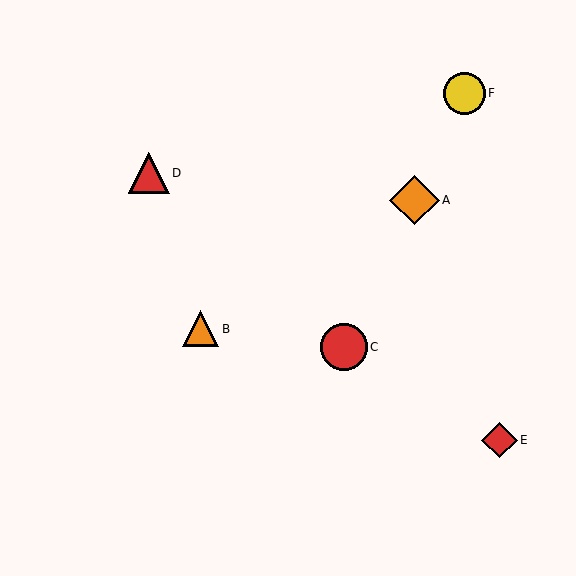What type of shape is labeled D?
Shape D is a red triangle.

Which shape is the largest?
The orange diamond (labeled A) is the largest.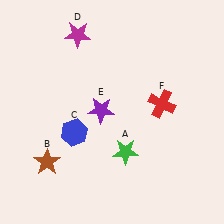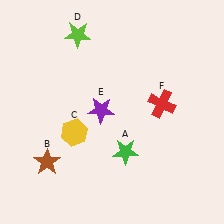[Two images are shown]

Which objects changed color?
C changed from blue to yellow. D changed from magenta to lime.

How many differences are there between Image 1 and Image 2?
There are 2 differences between the two images.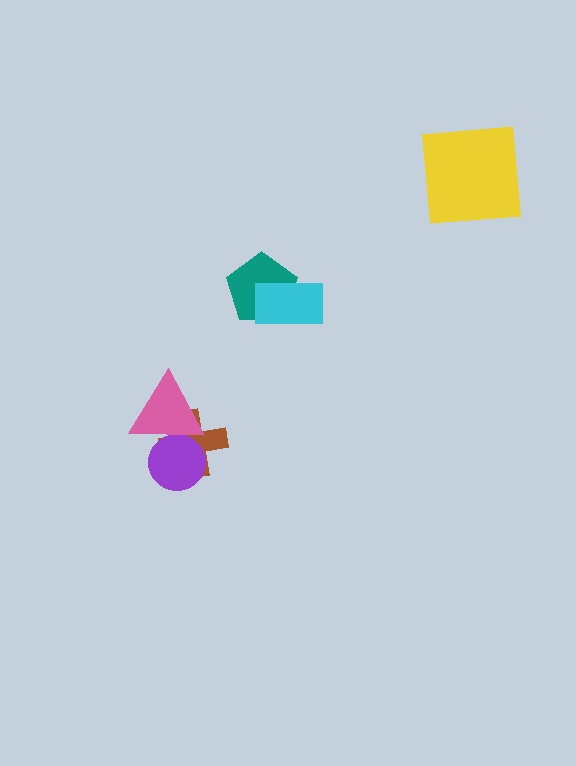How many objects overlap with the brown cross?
2 objects overlap with the brown cross.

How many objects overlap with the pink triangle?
2 objects overlap with the pink triangle.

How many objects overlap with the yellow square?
0 objects overlap with the yellow square.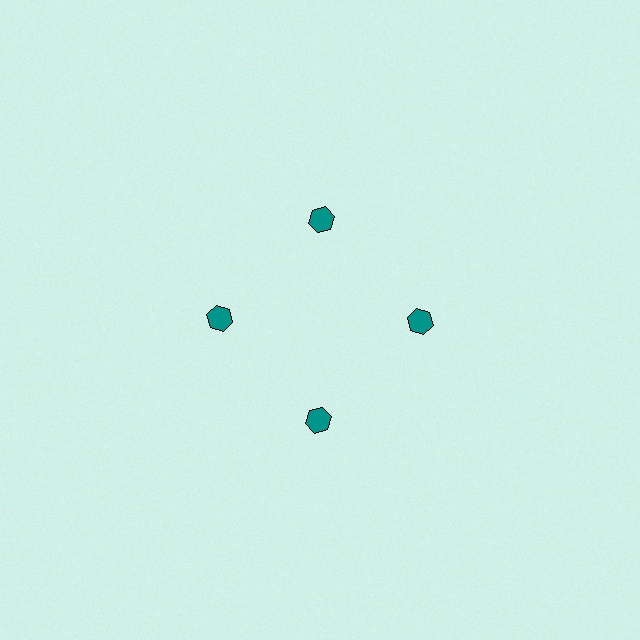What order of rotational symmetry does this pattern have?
This pattern has 4-fold rotational symmetry.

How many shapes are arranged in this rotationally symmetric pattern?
There are 4 shapes, arranged in 4 groups of 1.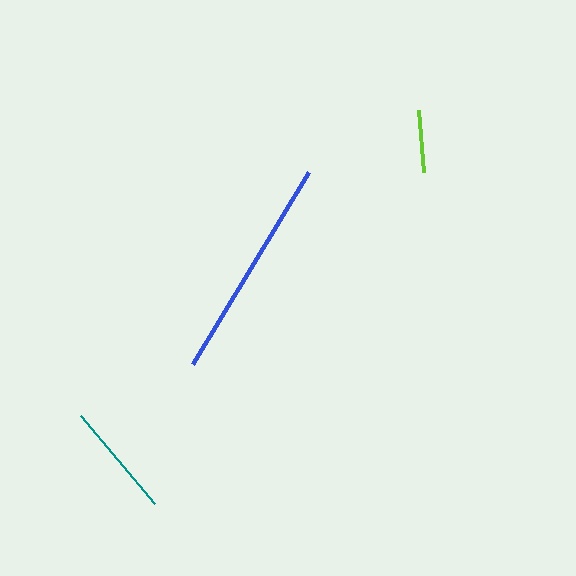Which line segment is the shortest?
The lime line is the shortest at approximately 63 pixels.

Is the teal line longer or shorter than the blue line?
The blue line is longer than the teal line.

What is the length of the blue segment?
The blue segment is approximately 224 pixels long.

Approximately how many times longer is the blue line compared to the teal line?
The blue line is approximately 2.0 times the length of the teal line.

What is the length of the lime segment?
The lime segment is approximately 63 pixels long.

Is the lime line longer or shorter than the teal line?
The teal line is longer than the lime line.